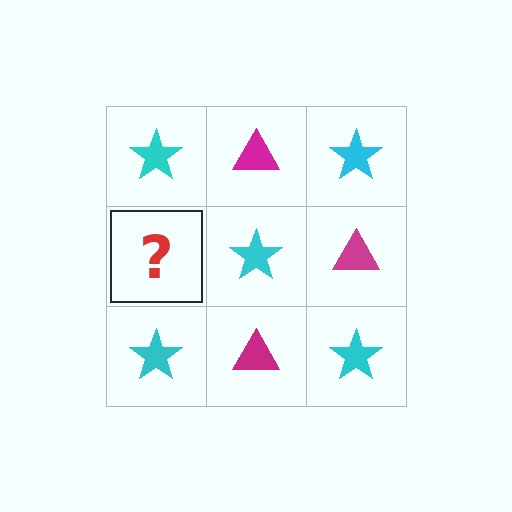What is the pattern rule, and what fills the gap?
The rule is that it alternates cyan star and magenta triangle in a checkerboard pattern. The gap should be filled with a magenta triangle.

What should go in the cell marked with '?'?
The missing cell should contain a magenta triangle.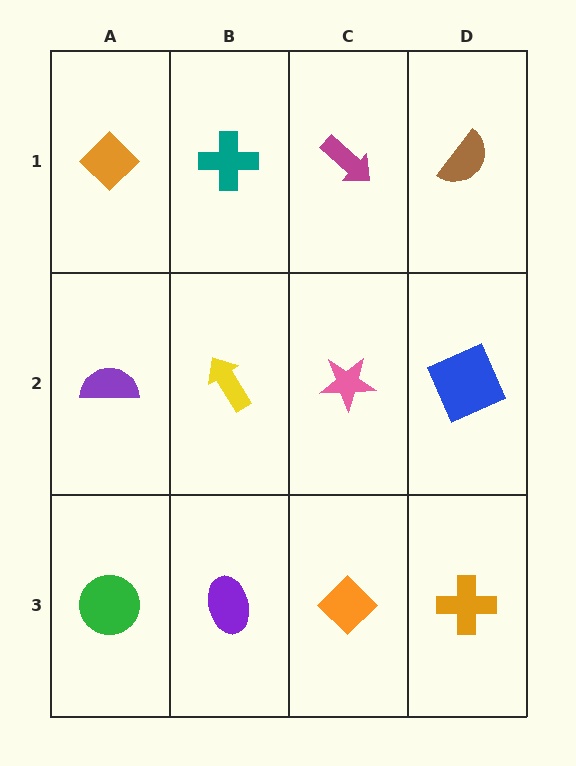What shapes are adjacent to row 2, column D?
A brown semicircle (row 1, column D), an orange cross (row 3, column D), a pink star (row 2, column C).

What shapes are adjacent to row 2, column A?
An orange diamond (row 1, column A), a green circle (row 3, column A), a yellow arrow (row 2, column B).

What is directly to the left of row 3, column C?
A purple ellipse.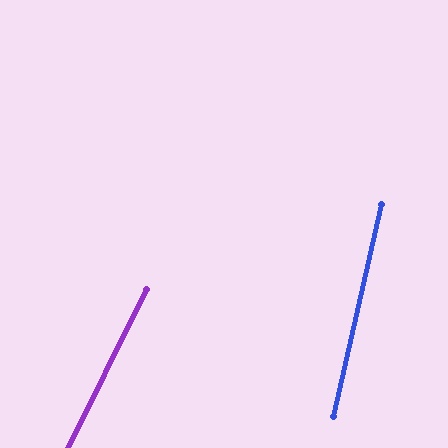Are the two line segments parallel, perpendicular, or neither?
Neither parallel nor perpendicular — they differ by about 14°.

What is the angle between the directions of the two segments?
Approximately 14 degrees.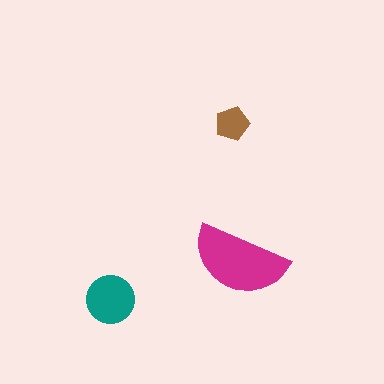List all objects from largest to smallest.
The magenta semicircle, the teal circle, the brown pentagon.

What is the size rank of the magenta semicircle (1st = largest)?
1st.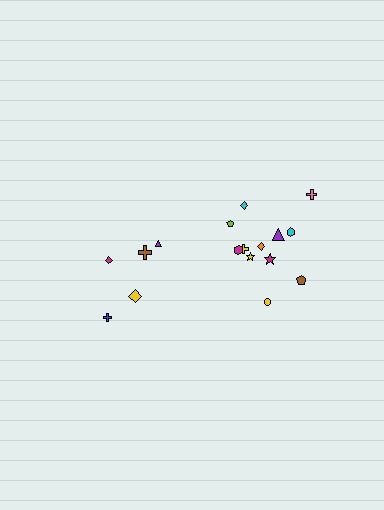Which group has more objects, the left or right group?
The right group.